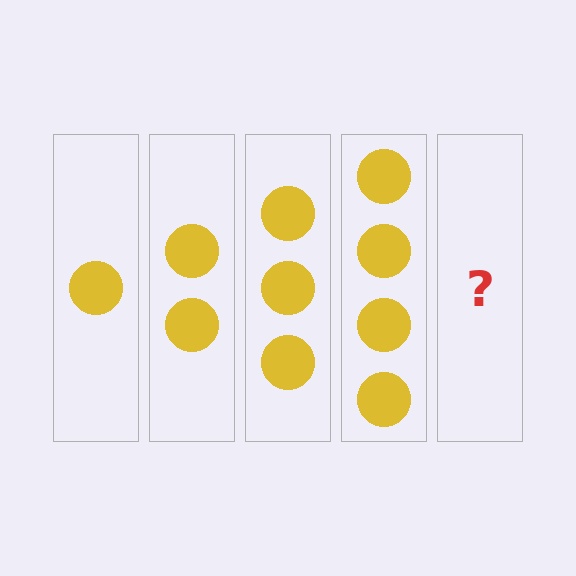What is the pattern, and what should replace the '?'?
The pattern is that each step adds one more circle. The '?' should be 5 circles.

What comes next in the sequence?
The next element should be 5 circles.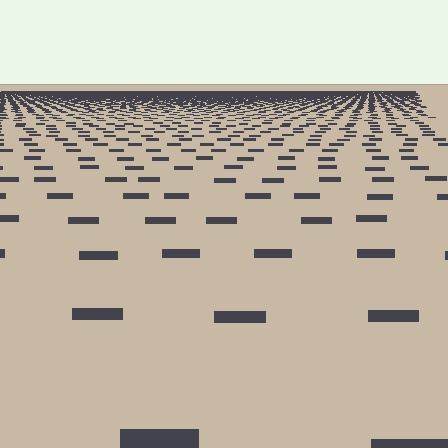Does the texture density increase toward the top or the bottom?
Density increases toward the top.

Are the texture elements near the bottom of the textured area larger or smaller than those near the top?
Larger. Near the bottom, elements are closer to the viewer and appear at a bigger on-screen size.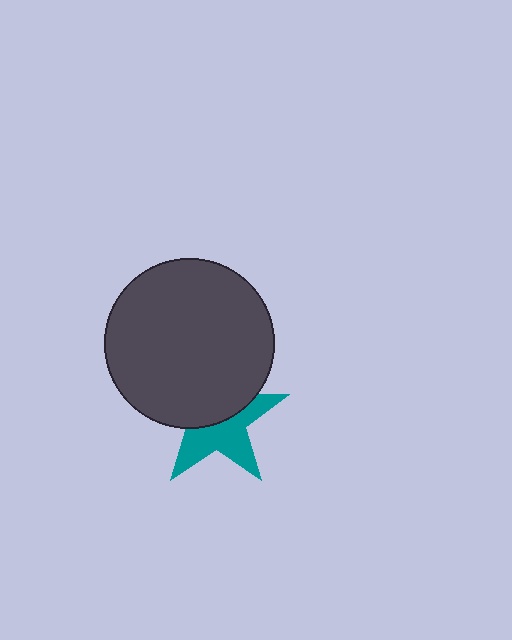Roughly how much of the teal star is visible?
About half of it is visible (roughly 50%).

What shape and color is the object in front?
The object in front is a dark gray circle.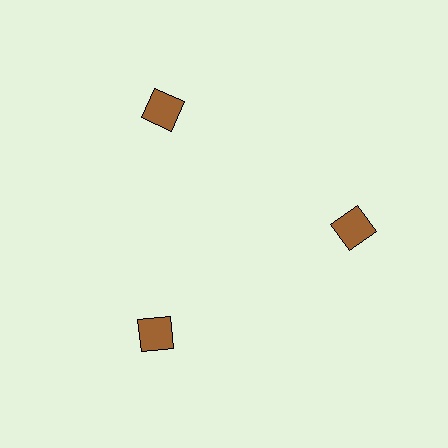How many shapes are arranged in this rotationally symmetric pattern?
There are 3 shapes, arranged in 3 groups of 1.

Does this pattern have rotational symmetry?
Yes, this pattern has 3-fold rotational symmetry. It looks the same after rotating 120 degrees around the center.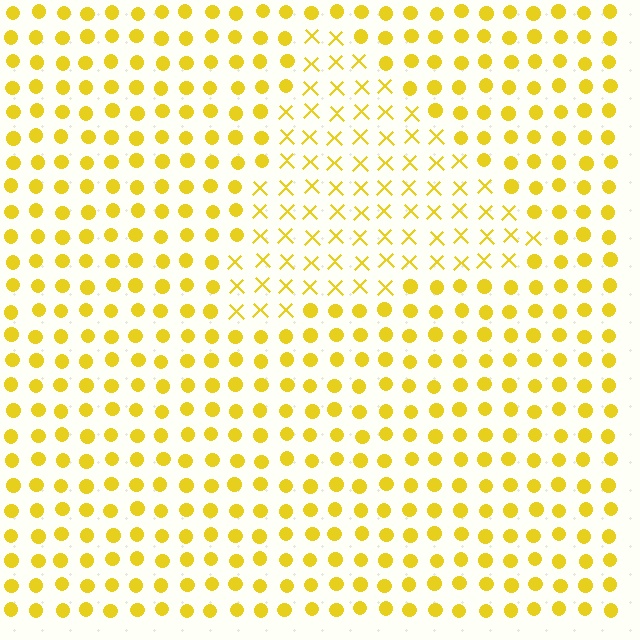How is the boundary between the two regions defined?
The boundary is defined by a change in element shape: X marks inside vs. circles outside. All elements share the same color and spacing.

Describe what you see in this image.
The image is filled with small yellow elements arranged in a uniform grid. A triangle-shaped region contains X marks, while the surrounding area contains circles. The boundary is defined purely by the change in element shape.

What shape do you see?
I see a triangle.